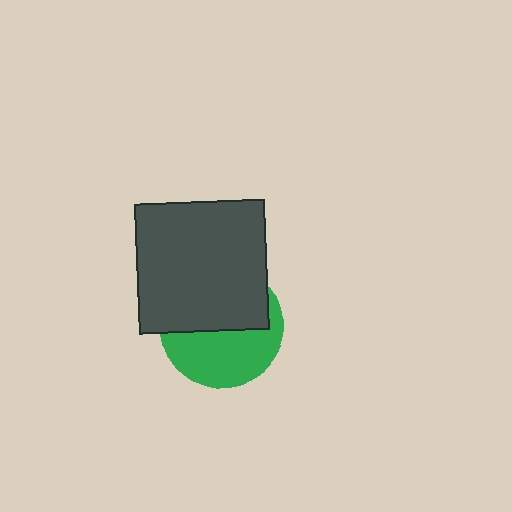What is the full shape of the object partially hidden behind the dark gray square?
The partially hidden object is a green circle.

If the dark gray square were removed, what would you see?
You would see the complete green circle.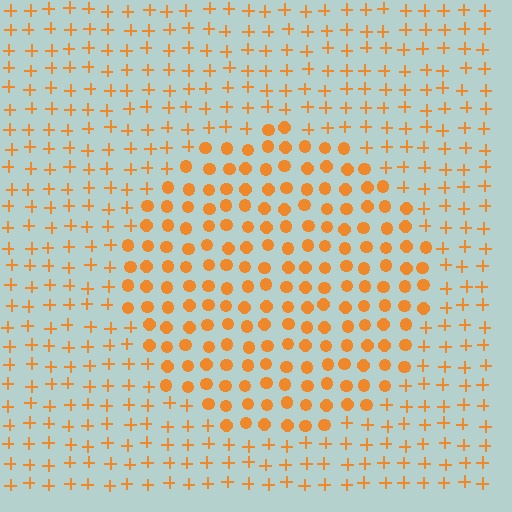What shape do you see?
I see a circle.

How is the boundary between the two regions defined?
The boundary is defined by a change in element shape: circles inside vs. plus signs outside. All elements share the same color and spacing.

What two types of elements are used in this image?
The image uses circles inside the circle region and plus signs outside it.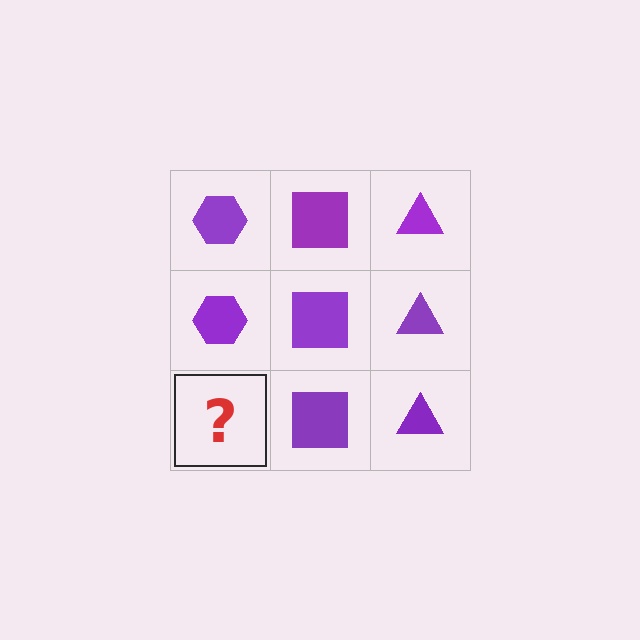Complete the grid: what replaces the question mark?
The question mark should be replaced with a purple hexagon.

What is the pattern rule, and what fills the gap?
The rule is that each column has a consistent shape. The gap should be filled with a purple hexagon.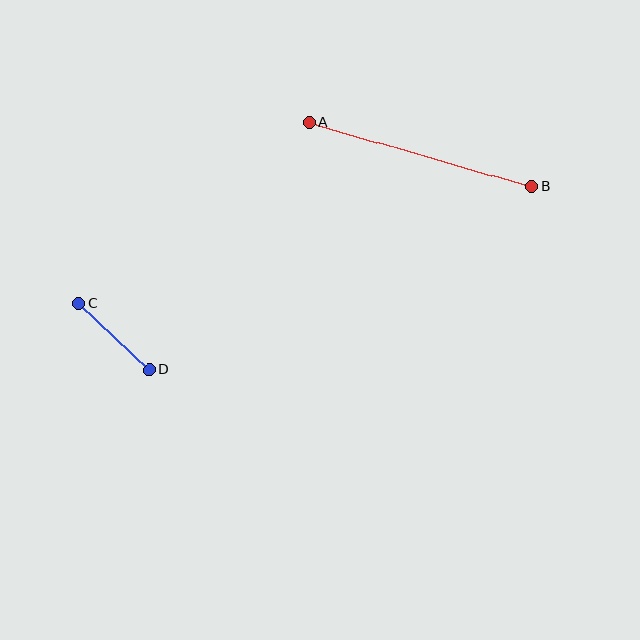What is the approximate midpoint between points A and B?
The midpoint is at approximately (421, 154) pixels.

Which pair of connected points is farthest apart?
Points A and B are farthest apart.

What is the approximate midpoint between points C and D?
The midpoint is at approximately (114, 337) pixels.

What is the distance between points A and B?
The distance is approximately 231 pixels.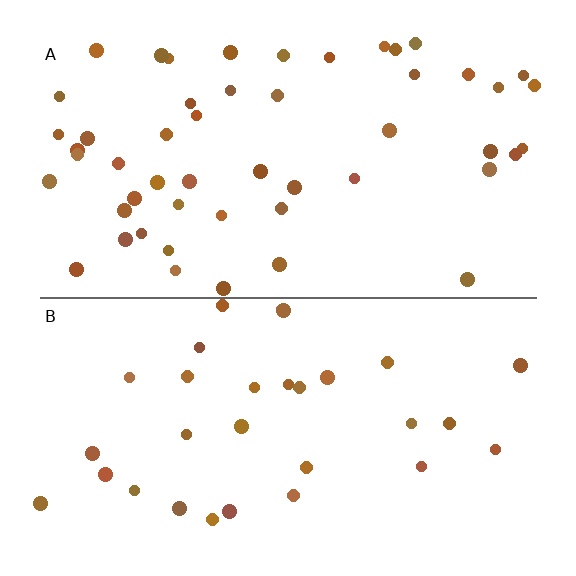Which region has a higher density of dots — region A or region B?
A (the top).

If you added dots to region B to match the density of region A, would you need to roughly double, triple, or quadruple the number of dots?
Approximately double.